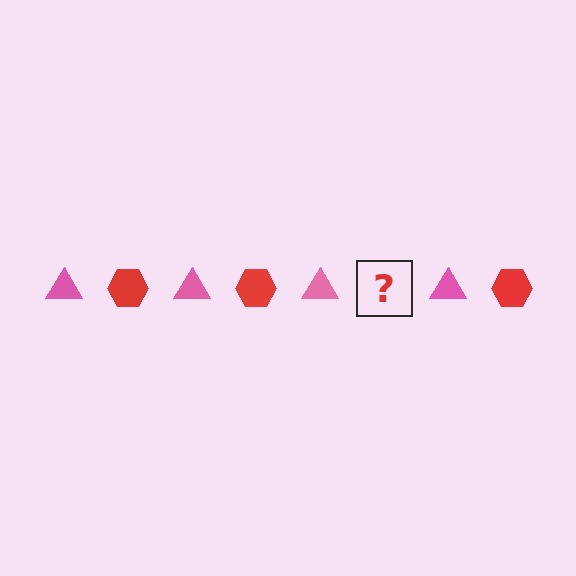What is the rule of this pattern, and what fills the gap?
The rule is that the pattern alternates between pink triangle and red hexagon. The gap should be filled with a red hexagon.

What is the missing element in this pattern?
The missing element is a red hexagon.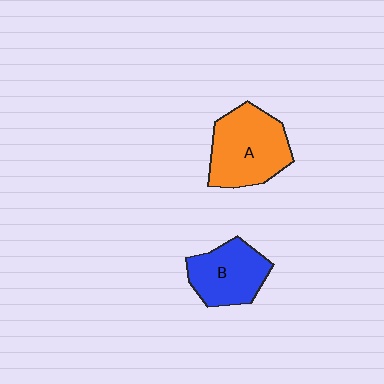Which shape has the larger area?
Shape A (orange).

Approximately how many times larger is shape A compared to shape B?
Approximately 1.3 times.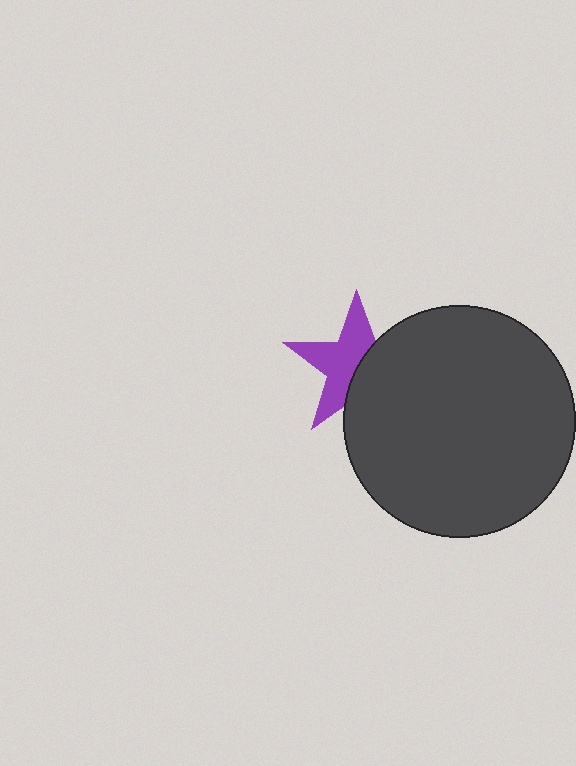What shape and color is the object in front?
The object in front is a dark gray circle.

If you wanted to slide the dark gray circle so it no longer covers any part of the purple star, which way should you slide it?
Slide it right — that is the most direct way to separate the two shapes.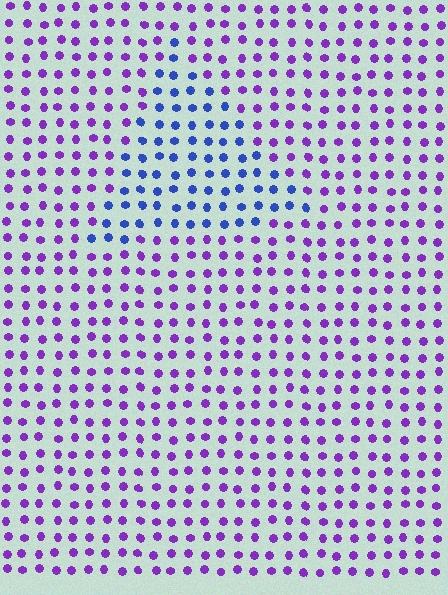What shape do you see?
I see a triangle.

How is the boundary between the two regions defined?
The boundary is defined purely by a slight shift in hue (about 50 degrees). Spacing, size, and orientation are identical on both sides.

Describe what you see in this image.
The image is filled with small purple elements in a uniform arrangement. A triangle-shaped region is visible where the elements are tinted to a slightly different hue, forming a subtle color boundary.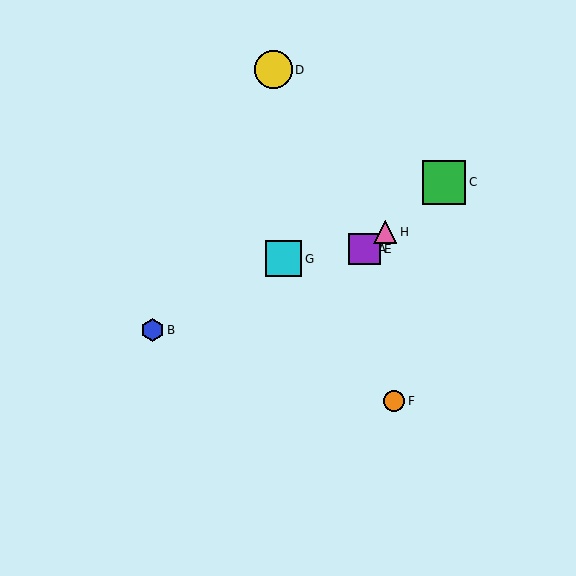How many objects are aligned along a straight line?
4 objects (A, C, E, H) are aligned along a straight line.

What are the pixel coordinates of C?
Object C is at (444, 182).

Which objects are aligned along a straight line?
Objects A, C, E, H are aligned along a straight line.